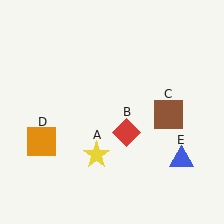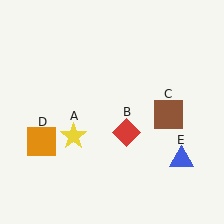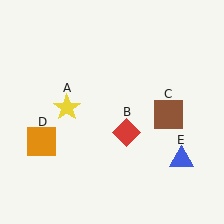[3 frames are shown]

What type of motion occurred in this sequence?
The yellow star (object A) rotated clockwise around the center of the scene.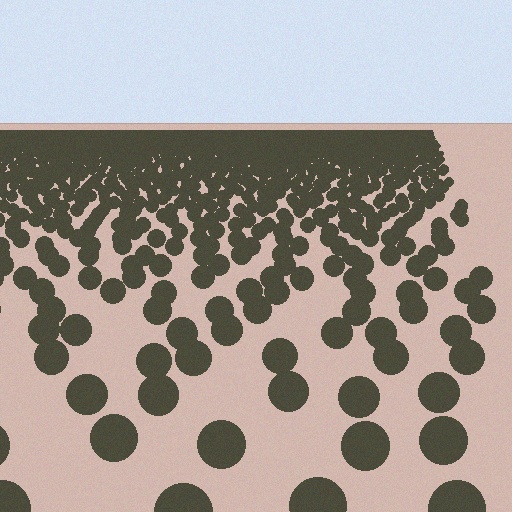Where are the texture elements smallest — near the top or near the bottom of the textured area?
Near the top.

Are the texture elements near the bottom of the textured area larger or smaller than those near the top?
Larger. Near the bottom, elements are closer to the viewer and appear at a bigger on-screen size.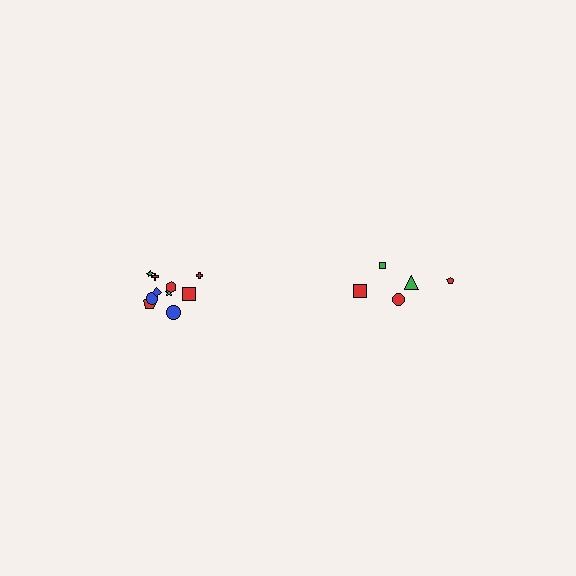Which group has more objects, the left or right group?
The left group.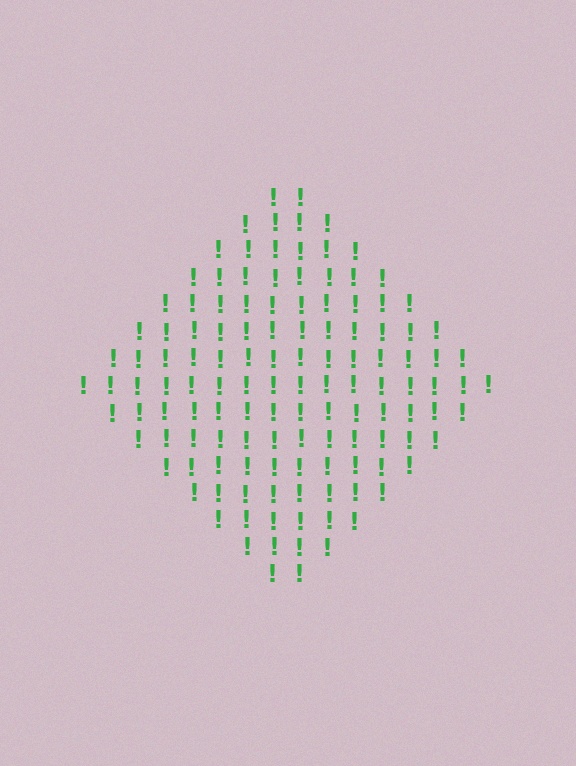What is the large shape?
The large shape is a diamond.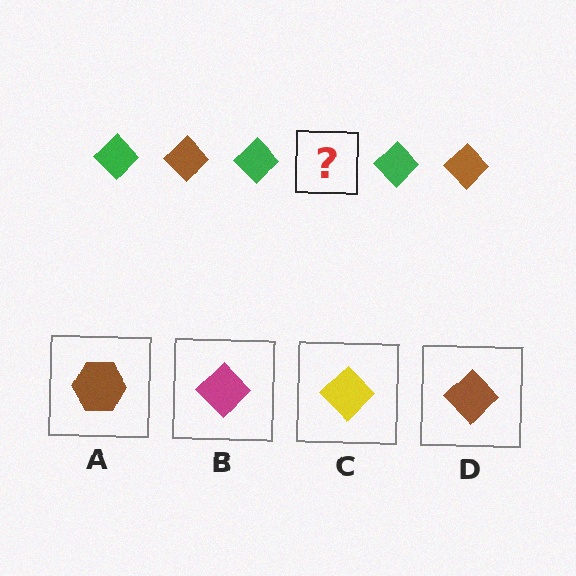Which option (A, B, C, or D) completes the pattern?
D.